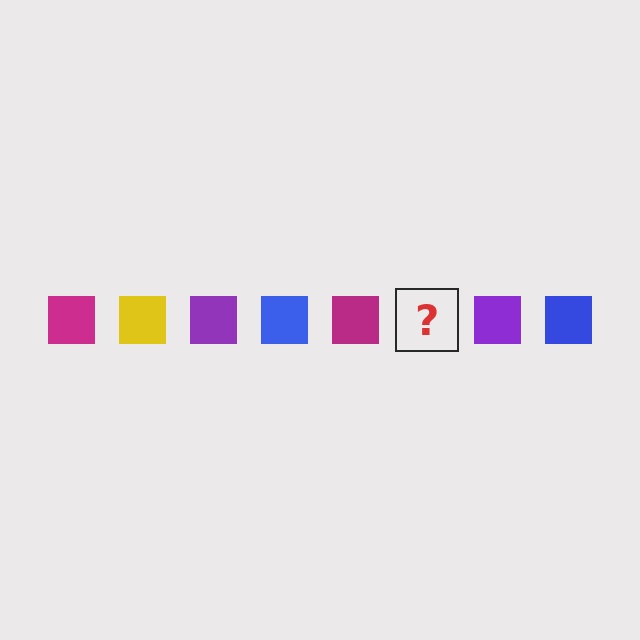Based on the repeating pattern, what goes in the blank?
The blank should be a yellow square.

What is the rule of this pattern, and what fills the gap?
The rule is that the pattern cycles through magenta, yellow, purple, blue squares. The gap should be filled with a yellow square.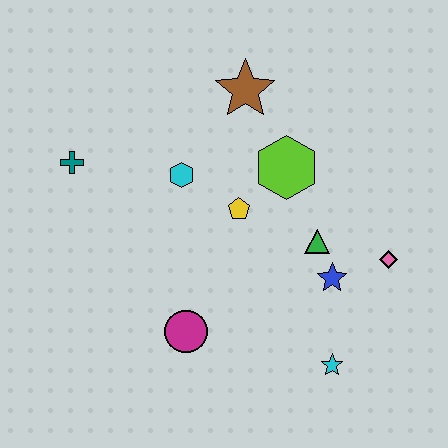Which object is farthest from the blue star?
The teal cross is farthest from the blue star.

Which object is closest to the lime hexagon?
The yellow pentagon is closest to the lime hexagon.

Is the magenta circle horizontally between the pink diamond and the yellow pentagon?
No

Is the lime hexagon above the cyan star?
Yes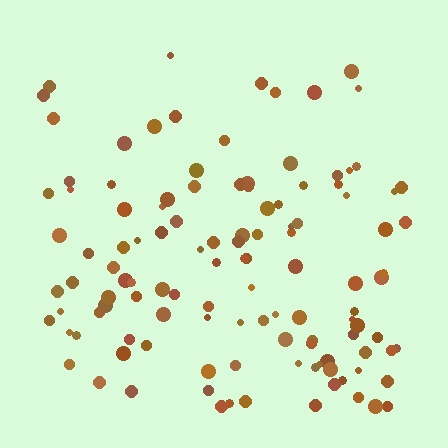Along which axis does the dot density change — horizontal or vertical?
Vertical.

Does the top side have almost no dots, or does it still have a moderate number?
Still a moderate number, just noticeably fewer than the bottom.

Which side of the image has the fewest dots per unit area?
The top.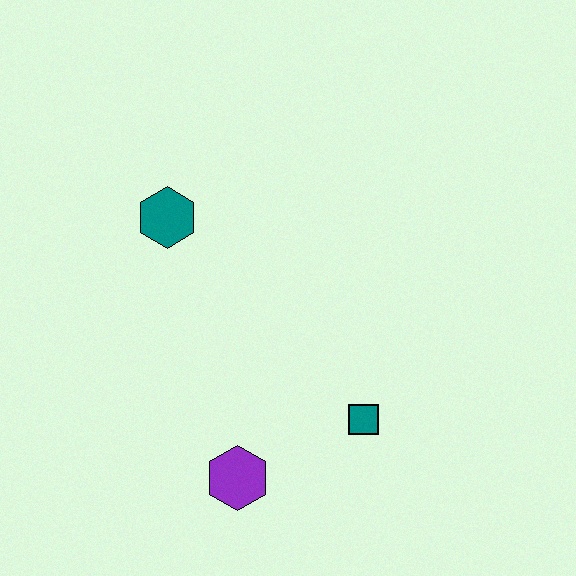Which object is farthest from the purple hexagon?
The teal hexagon is farthest from the purple hexagon.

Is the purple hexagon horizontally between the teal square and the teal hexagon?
Yes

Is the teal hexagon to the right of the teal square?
No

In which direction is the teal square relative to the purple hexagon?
The teal square is to the right of the purple hexagon.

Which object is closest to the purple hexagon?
The teal square is closest to the purple hexagon.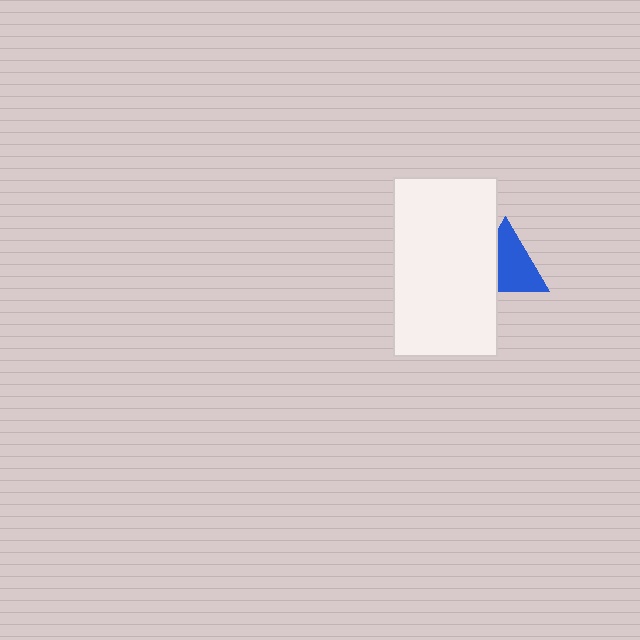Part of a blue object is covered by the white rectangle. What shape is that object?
It is a triangle.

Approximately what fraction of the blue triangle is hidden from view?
Roughly 33% of the blue triangle is hidden behind the white rectangle.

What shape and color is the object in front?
The object in front is a white rectangle.